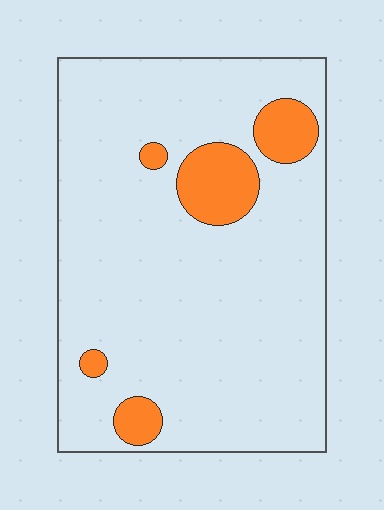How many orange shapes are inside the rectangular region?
5.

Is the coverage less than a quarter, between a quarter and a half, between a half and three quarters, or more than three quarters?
Less than a quarter.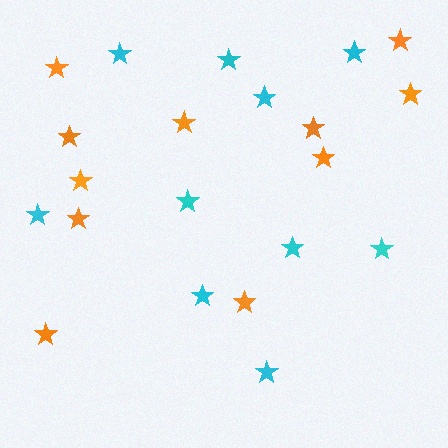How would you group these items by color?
There are 2 groups: one group of cyan stars (10) and one group of orange stars (11).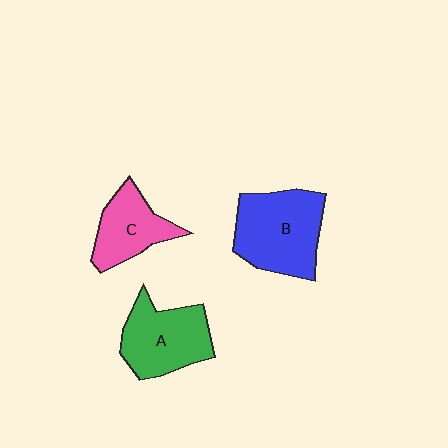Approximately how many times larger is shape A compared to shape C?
Approximately 1.3 times.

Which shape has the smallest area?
Shape C (pink).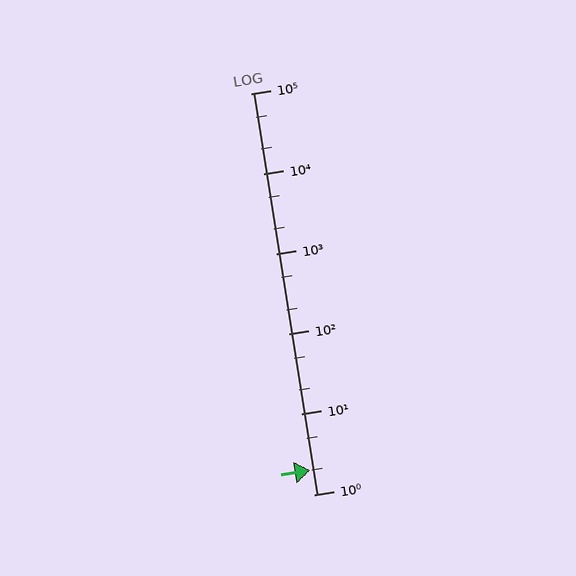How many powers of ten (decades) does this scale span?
The scale spans 5 decades, from 1 to 100000.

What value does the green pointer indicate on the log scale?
The pointer indicates approximately 2.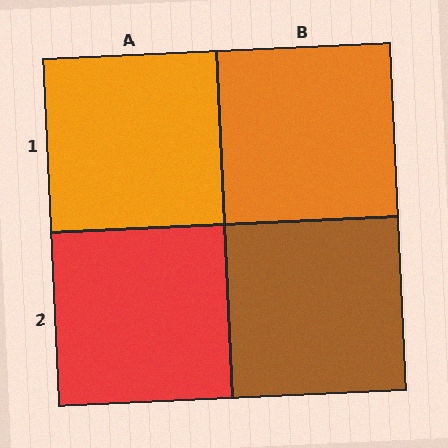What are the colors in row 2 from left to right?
Red, brown.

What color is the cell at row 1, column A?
Orange.